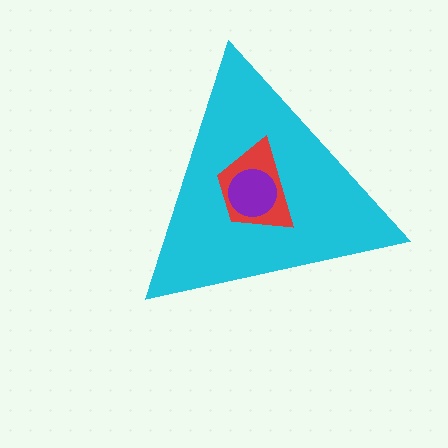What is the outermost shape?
The cyan triangle.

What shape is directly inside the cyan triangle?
The red trapezoid.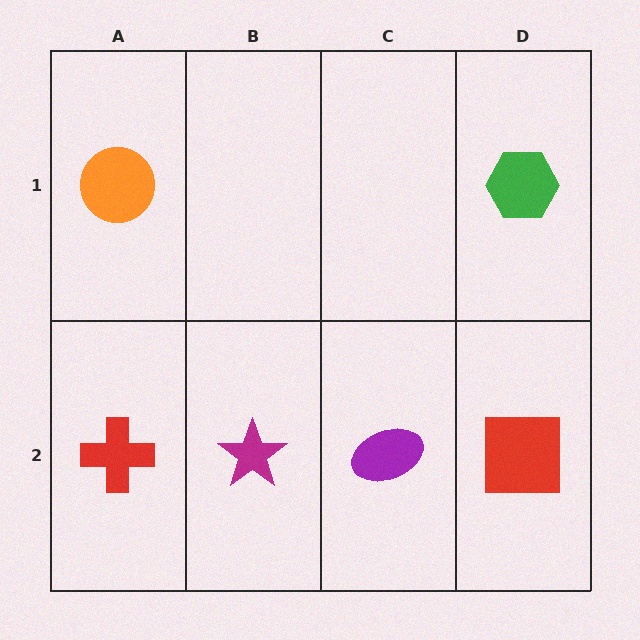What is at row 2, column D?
A red square.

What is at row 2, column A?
A red cross.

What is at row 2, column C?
A purple ellipse.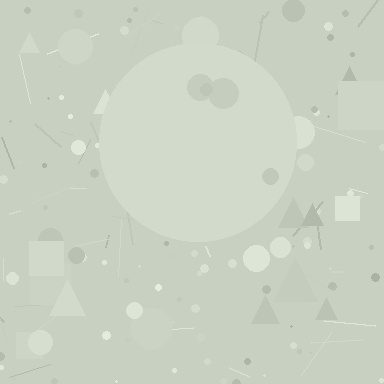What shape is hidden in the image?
A circle is hidden in the image.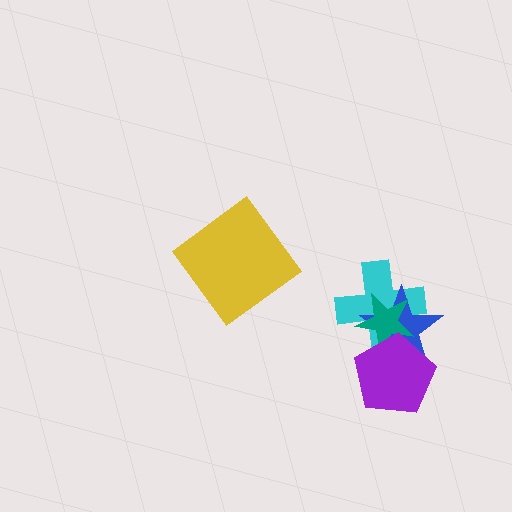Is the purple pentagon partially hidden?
No, no other shape covers it.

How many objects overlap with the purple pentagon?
3 objects overlap with the purple pentagon.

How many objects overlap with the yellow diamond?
0 objects overlap with the yellow diamond.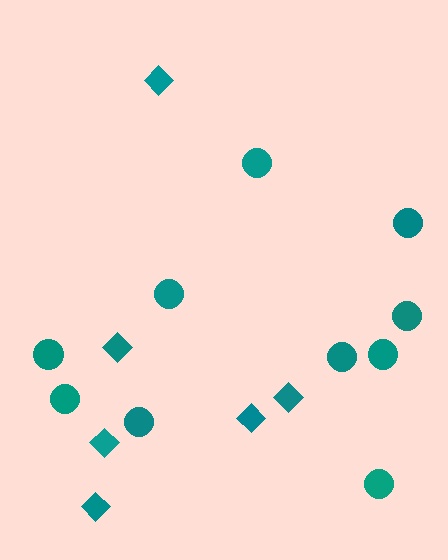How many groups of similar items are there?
There are 2 groups: one group of circles (10) and one group of diamonds (6).